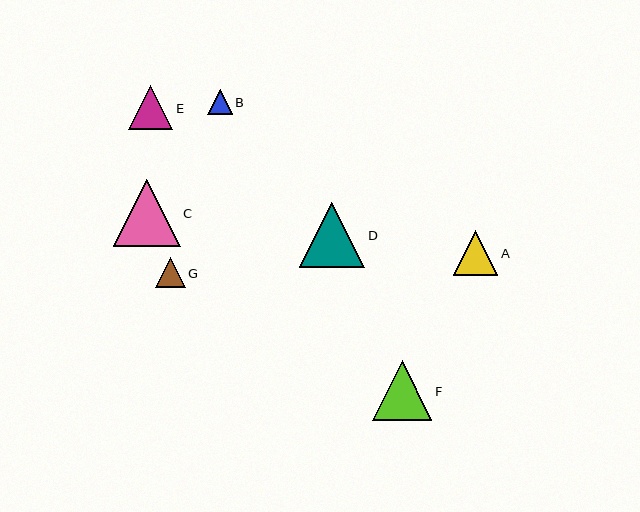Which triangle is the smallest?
Triangle B is the smallest with a size of approximately 24 pixels.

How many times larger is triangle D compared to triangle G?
Triangle D is approximately 2.2 times the size of triangle G.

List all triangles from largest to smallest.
From largest to smallest: C, D, F, A, E, G, B.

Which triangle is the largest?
Triangle C is the largest with a size of approximately 67 pixels.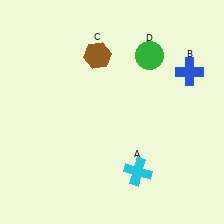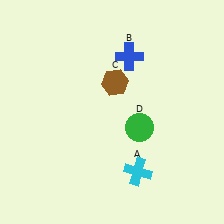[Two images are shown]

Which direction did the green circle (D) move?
The green circle (D) moved down.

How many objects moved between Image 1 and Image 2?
3 objects moved between the two images.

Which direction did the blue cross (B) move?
The blue cross (B) moved left.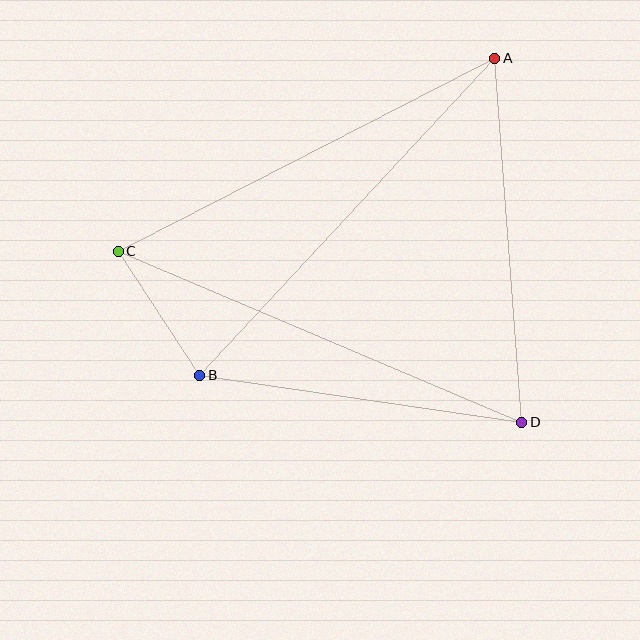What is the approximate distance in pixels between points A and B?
The distance between A and B is approximately 433 pixels.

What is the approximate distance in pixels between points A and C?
The distance between A and C is approximately 423 pixels.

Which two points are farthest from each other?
Points C and D are farthest from each other.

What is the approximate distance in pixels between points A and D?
The distance between A and D is approximately 365 pixels.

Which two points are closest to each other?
Points B and C are closest to each other.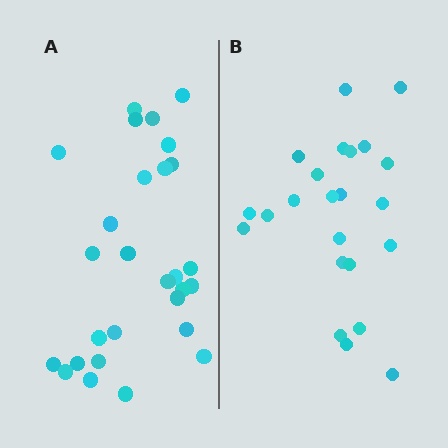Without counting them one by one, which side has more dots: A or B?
Region A (the left region) has more dots.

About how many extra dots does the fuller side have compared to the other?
Region A has about 5 more dots than region B.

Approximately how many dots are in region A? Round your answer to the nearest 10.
About 30 dots. (The exact count is 28, which rounds to 30.)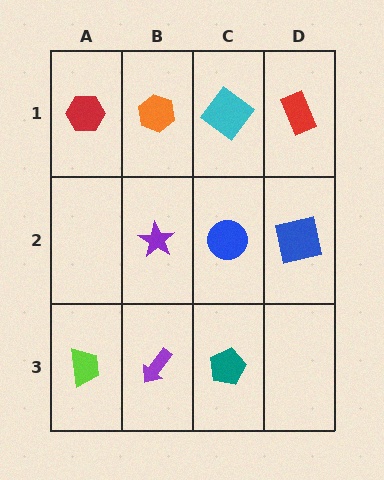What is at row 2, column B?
A purple star.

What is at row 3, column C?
A teal pentagon.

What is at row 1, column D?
A red rectangle.